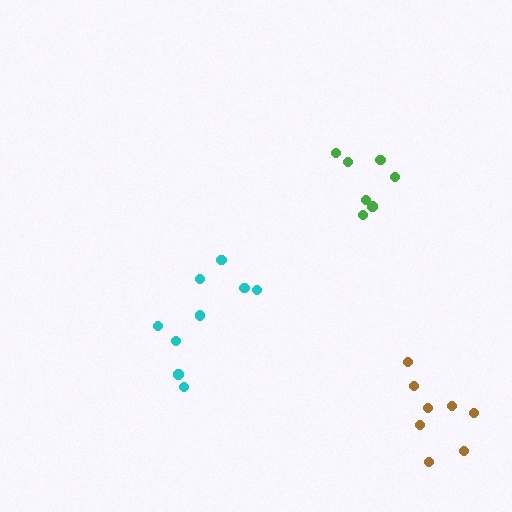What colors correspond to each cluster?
The clusters are colored: green, cyan, brown.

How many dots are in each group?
Group 1: 7 dots, Group 2: 9 dots, Group 3: 8 dots (24 total).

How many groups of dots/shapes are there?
There are 3 groups.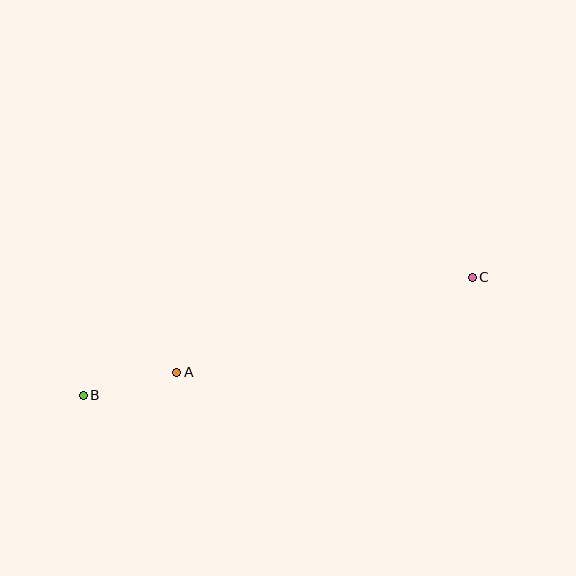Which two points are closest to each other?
Points A and B are closest to each other.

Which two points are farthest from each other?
Points B and C are farthest from each other.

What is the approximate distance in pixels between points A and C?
The distance between A and C is approximately 310 pixels.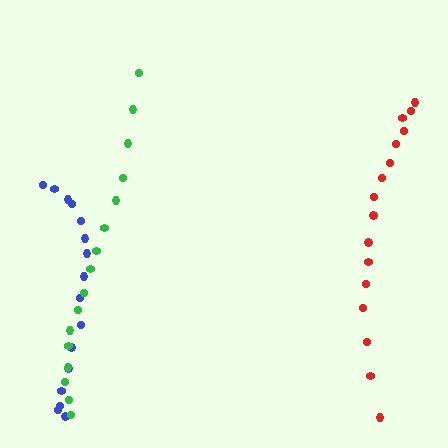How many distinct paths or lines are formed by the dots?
There are 3 distinct paths.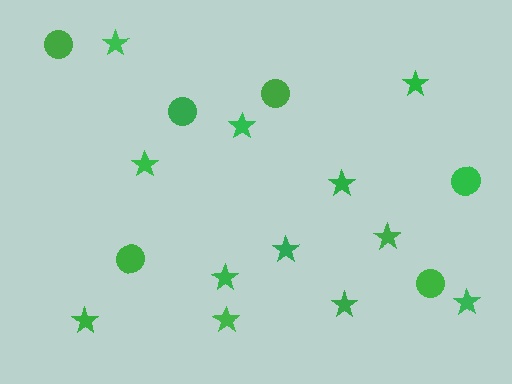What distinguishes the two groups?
There are 2 groups: one group of circles (6) and one group of stars (12).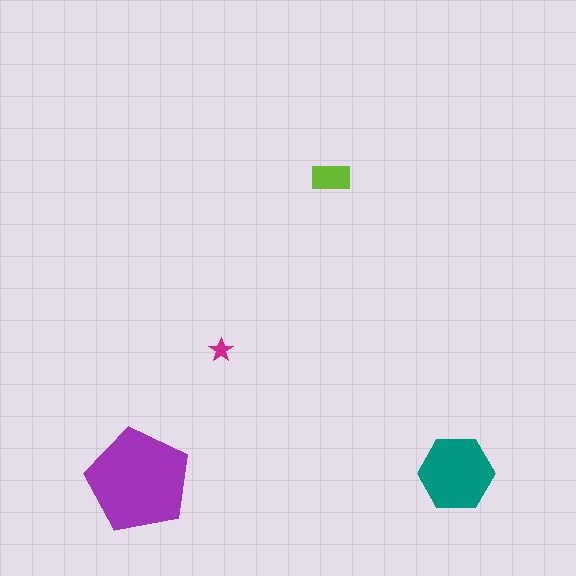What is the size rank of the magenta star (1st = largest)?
4th.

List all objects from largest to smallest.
The purple pentagon, the teal hexagon, the lime rectangle, the magenta star.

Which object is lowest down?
The purple pentagon is bottommost.